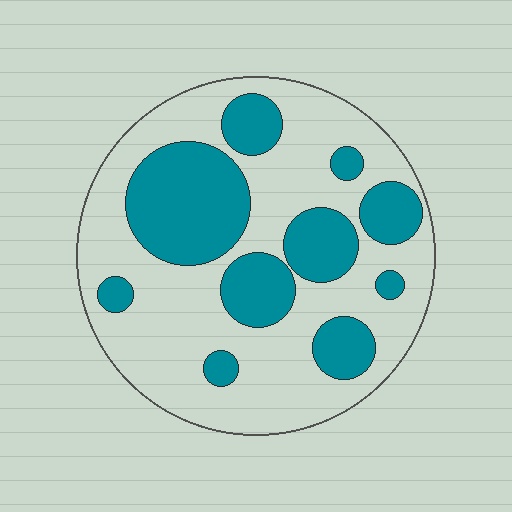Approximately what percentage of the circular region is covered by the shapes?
Approximately 35%.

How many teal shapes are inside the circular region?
10.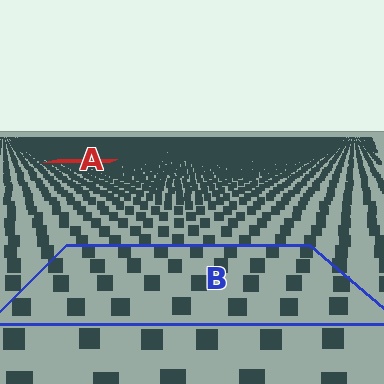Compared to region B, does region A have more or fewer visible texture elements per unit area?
Region A has more texture elements per unit area — they are packed more densely because it is farther away.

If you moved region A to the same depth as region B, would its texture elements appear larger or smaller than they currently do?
They would appear larger. At a closer depth, the same texture elements are projected at a bigger on-screen size.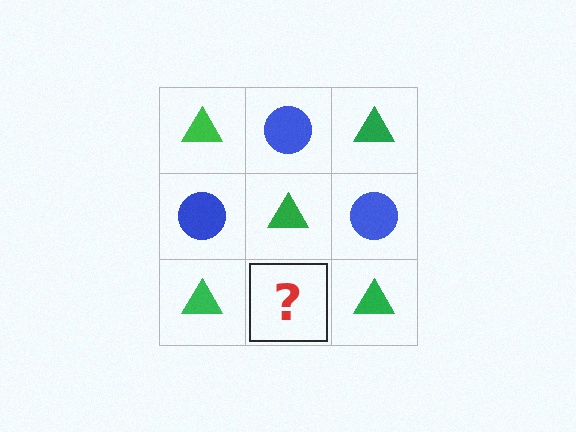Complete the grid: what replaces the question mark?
The question mark should be replaced with a blue circle.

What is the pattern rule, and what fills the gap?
The rule is that it alternates green triangle and blue circle in a checkerboard pattern. The gap should be filled with a blue circle.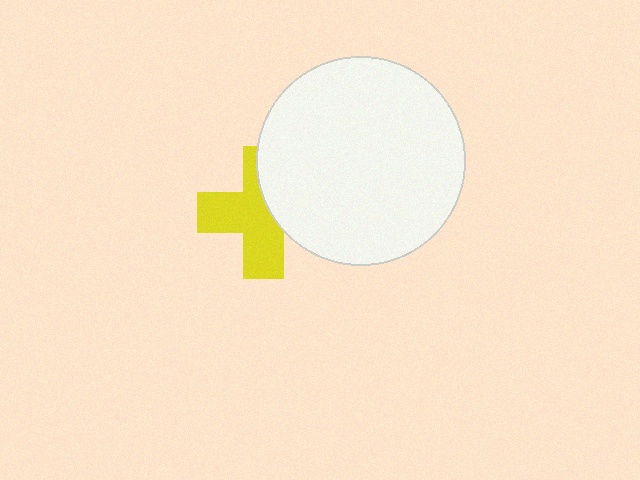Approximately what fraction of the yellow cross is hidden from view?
Roughly 40% of the yellow cross is hidden behind the white circle.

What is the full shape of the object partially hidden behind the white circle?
The partially hidden object is a yellow cross.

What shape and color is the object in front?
The object in front is a white circle.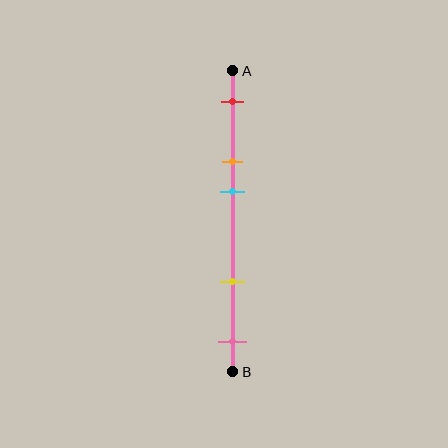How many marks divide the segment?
There are 5 marks dividing the segment.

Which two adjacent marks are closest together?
The orange and cyan marks are the closest adjacent pair.